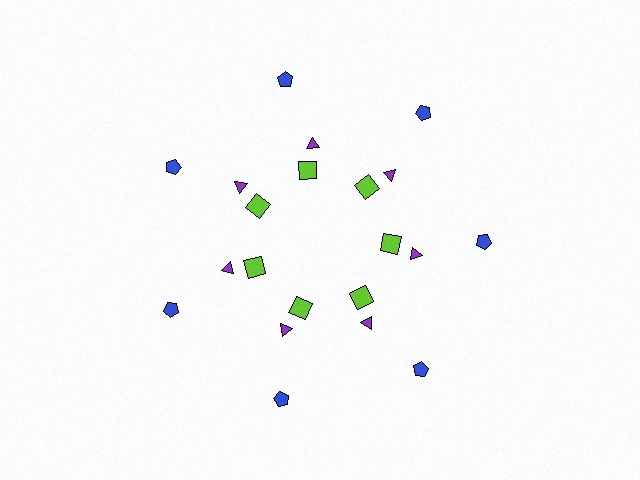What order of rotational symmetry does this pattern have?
This pattern has 7-fold rotational symmetry.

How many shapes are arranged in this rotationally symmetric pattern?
There are 21 shapes, arranged in 7 groups of 3.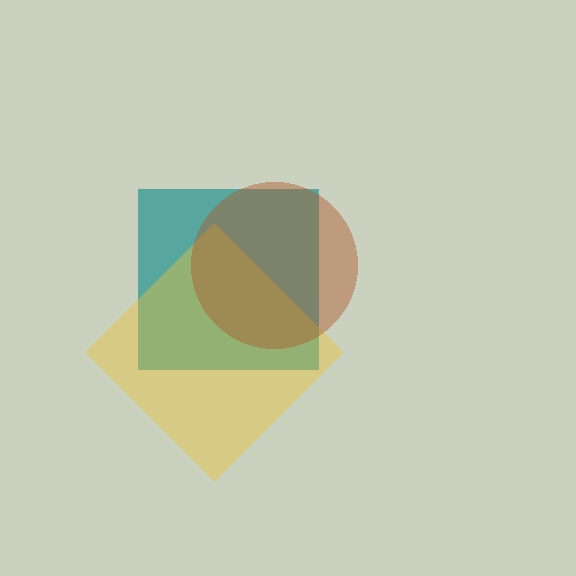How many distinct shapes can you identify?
There are 3 distinct shapes: a teal square, a yellow diamond, a brown circle.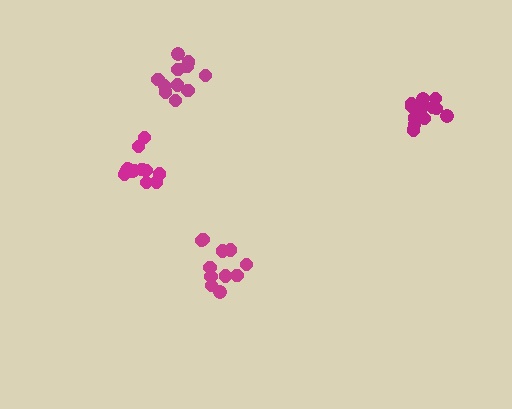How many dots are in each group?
Group 1: 11 dots, Group 2: 14 dots, Group 3: 11 dots, Group 4: 13 dots (49 total).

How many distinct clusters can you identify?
There are 4 distinct clusters.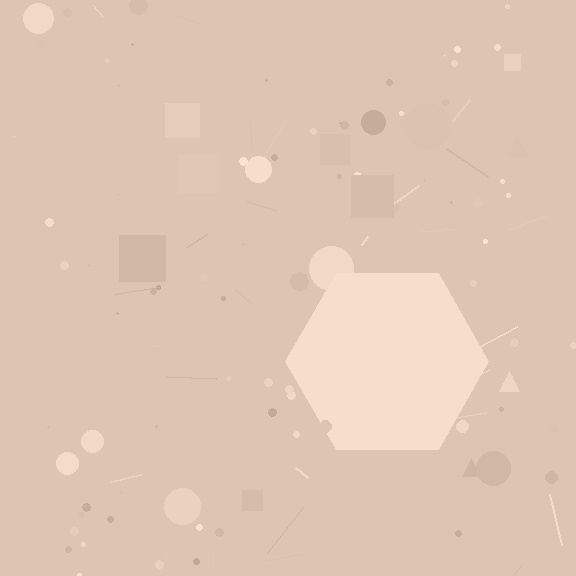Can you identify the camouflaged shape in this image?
The camouflaged shape is a hexagon.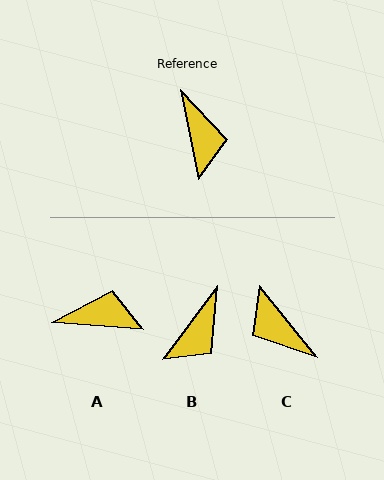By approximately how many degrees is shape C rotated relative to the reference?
Approximately 153 degrees clockwise.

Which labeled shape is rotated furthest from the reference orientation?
C, about 153 degrees away.